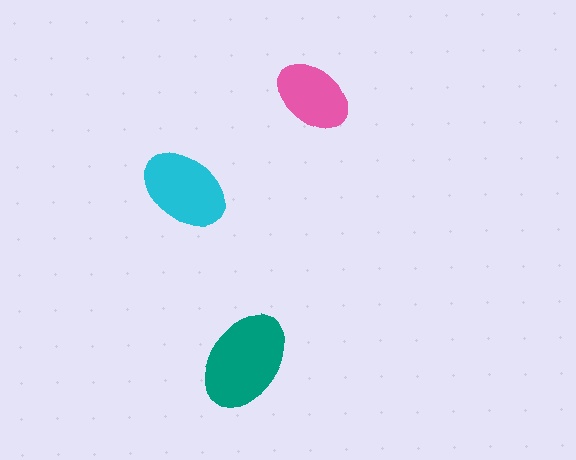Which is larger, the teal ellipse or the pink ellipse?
The teal one.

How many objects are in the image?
There are 3 objects in the image.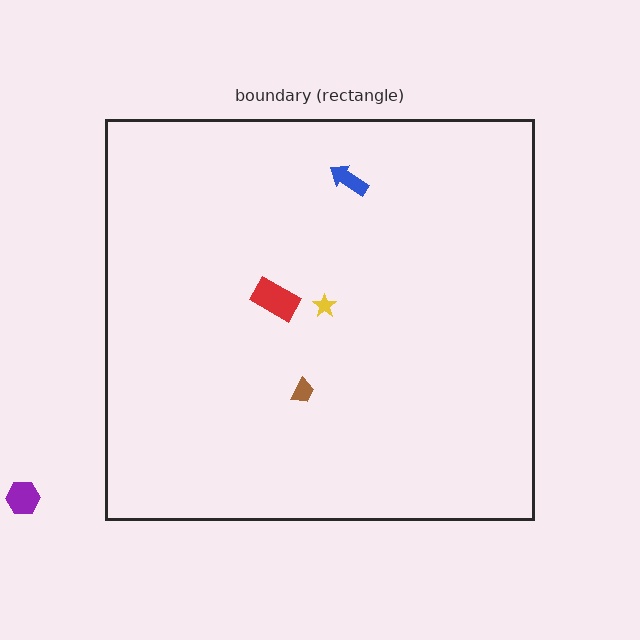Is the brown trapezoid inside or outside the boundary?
Inside.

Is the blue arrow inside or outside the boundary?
Inside.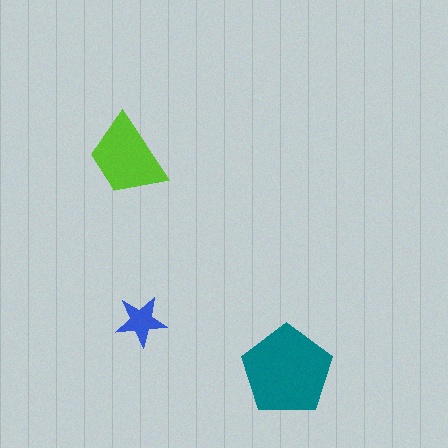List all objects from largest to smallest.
The teal pentagon, the lime trapezoid, the blue star.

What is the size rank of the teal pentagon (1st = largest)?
1st.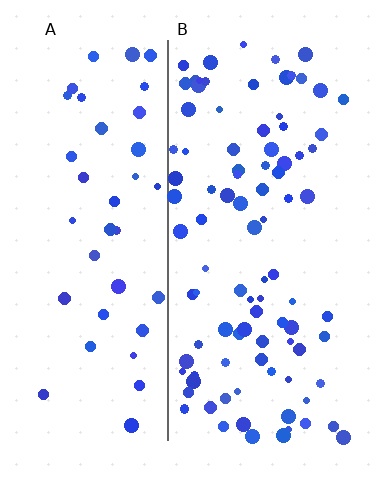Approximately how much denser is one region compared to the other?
Approximately 2.3× — region B over region A.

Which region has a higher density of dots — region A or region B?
B (the right).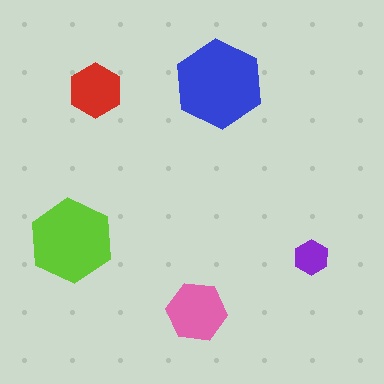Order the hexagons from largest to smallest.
the blue one, the lime one, the pink one, the red one, the purple one.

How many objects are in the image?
There are 5 objects in the image.